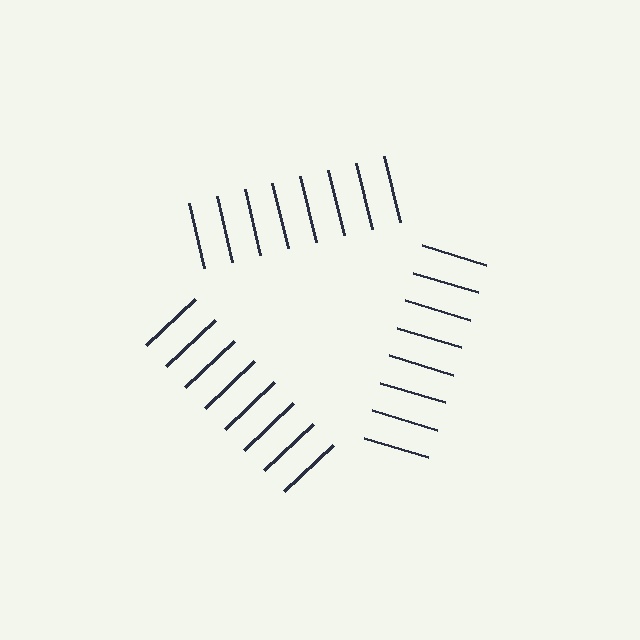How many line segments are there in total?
24 — 8 along each of the 3 edges.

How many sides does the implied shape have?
3 sides — the line-ends trace a triangle.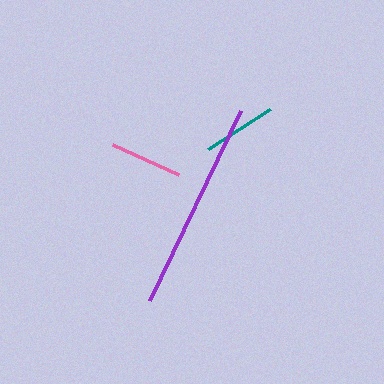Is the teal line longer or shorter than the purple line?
The purple line is longer than the teal line.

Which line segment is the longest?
The purple line is the longest at approximately 211 pixels.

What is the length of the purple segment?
The purple segment is approximately 211 pixels long.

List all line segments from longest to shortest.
From longest to shortest: purple, teal, pink.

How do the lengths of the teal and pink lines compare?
The teal and pink lines are approximately the same length.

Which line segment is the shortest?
The pink line is the shortest at approximately 72 pixels.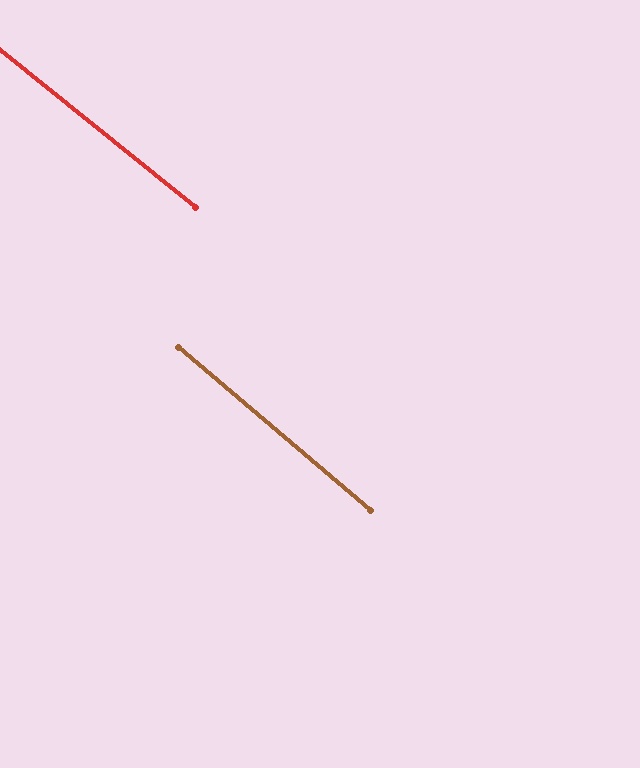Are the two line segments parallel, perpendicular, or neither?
Parallel — their directions differ by only 1.7°.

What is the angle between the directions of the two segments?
Approximately 2 degrees.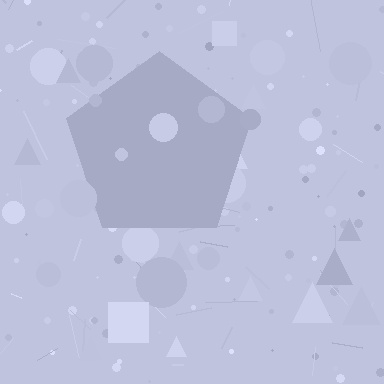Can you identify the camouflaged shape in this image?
The camouflaged shape is a pentagon.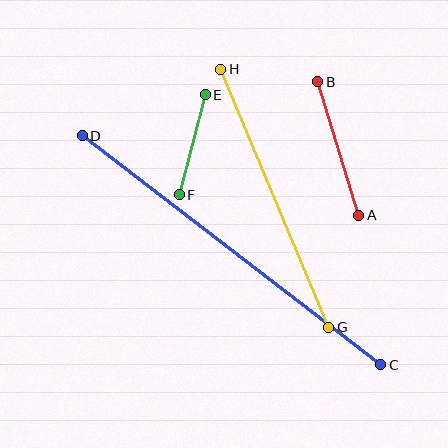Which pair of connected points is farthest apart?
Points C and D are farthest apart.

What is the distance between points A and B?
The distance is approximately 139 pixels.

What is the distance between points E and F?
The distance is approximately 103 pixels.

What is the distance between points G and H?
The distance is approximately 280 pixels.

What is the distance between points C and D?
The distance is approximately 376 pixels.